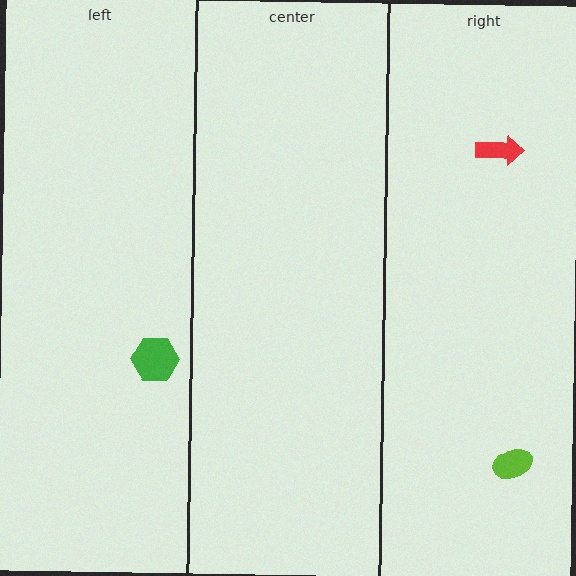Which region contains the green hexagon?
The left region.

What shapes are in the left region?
The green hexagon.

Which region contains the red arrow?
The right region.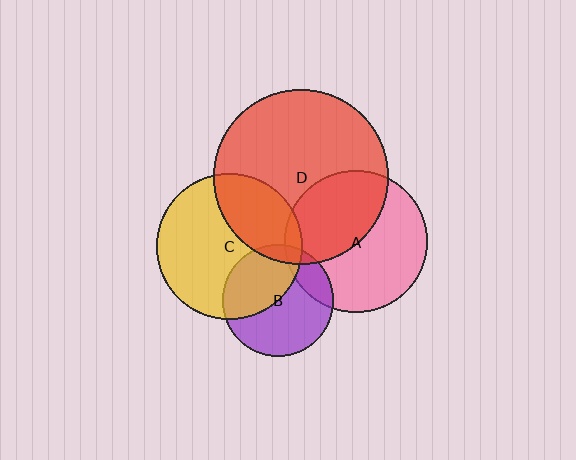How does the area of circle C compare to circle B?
Approximately 1.7 times.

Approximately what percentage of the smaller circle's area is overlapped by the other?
Approximately 15%.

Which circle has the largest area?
Circle D (red).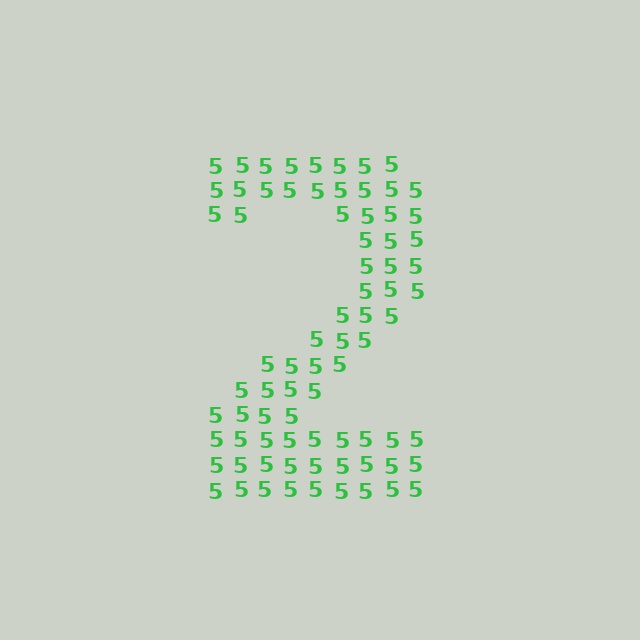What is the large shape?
The large shape is the digit 2.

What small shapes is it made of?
It is made of small digit 5's.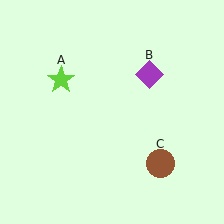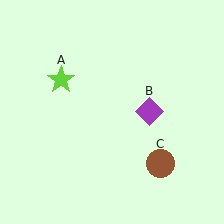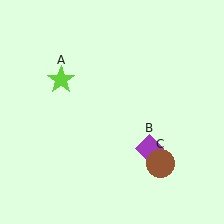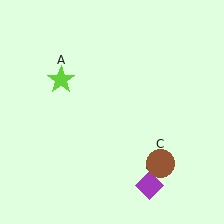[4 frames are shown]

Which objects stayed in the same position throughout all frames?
Lime star (object A) and brown circle (object C) remained stationary.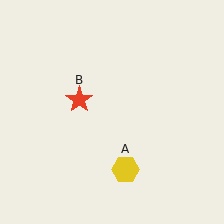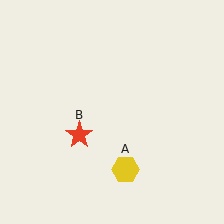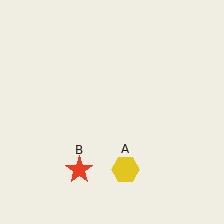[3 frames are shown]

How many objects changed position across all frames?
1 object changed position: red star (object B).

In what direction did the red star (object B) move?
The red star (object B) moved down.